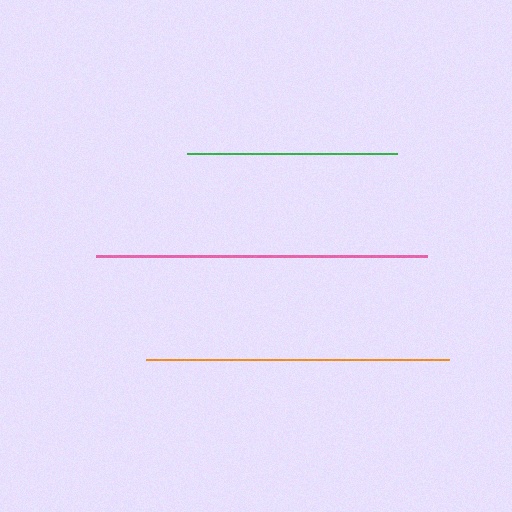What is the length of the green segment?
The green segment is approximately 210 pixels long.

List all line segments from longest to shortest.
From longest to shortest: pink, orange, green.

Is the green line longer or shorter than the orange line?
The orange line is longer than the green line.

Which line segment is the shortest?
The green line is the shortest at approximately 210 pixels.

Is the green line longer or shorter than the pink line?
The pink line is longer than the green line.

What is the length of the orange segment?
The orange segment is approximately 303 pixels long.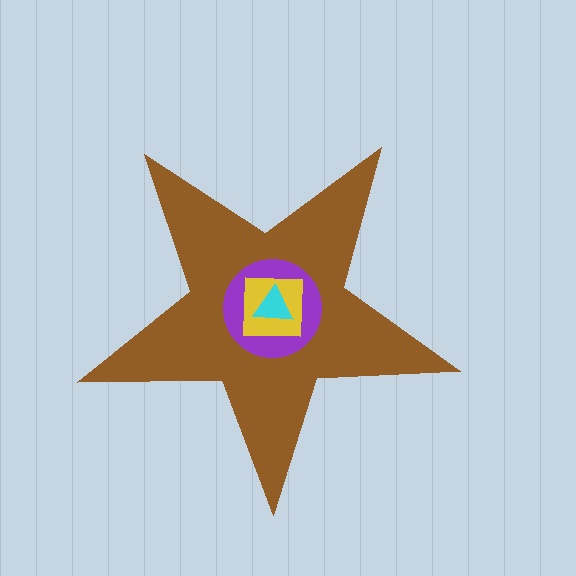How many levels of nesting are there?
4.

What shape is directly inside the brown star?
The purple circle.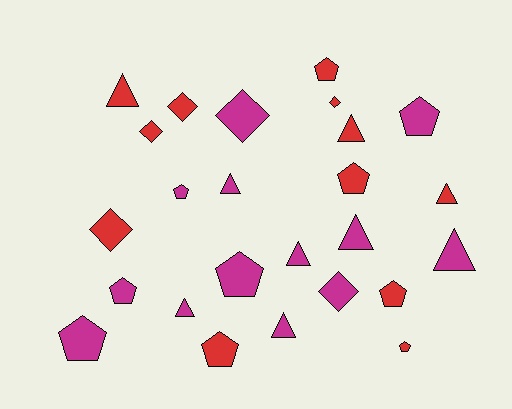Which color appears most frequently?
Magenta, with 13 objects.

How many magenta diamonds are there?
There are 2 magenta diamonds.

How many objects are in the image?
There are 25 objects.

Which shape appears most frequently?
Pentagon, with 10 objects.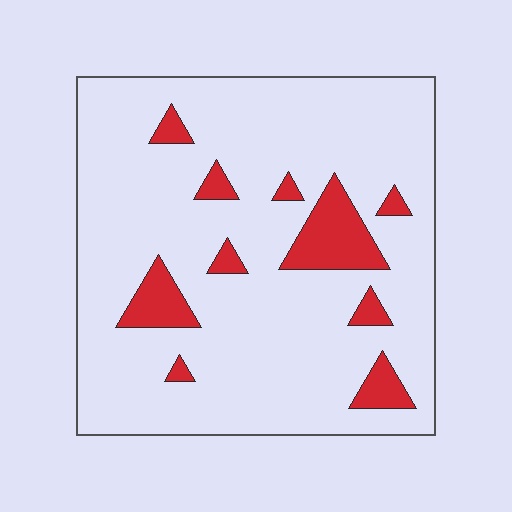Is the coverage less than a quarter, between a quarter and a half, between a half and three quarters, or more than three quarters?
Less than a quarter.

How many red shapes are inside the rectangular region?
10.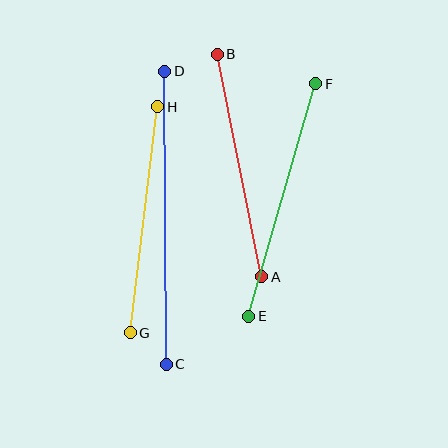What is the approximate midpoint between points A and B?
The midpoint is at approximately (239, 166) pixels.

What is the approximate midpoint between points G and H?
The midpoint is at approximately (144, 220) pixels.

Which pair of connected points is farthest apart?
Points C and D are farthest apart.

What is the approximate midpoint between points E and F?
The midpoint is at approximately (282, 200) pixels.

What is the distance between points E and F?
The distance is approximately 242 pixels.